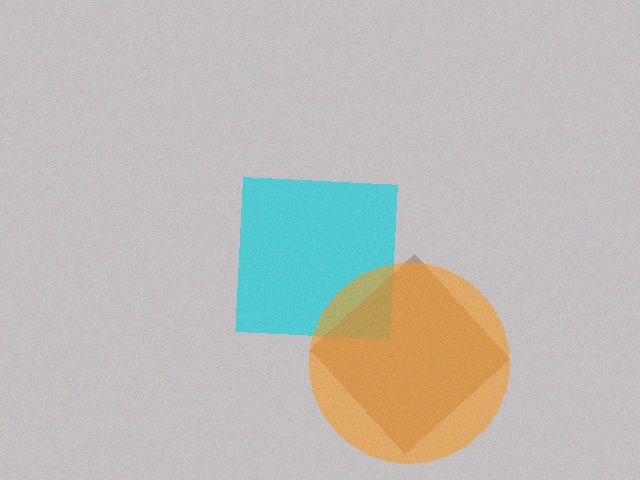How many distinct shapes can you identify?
There are 3 distinct shapes: a cyan square, a brown diamond, an orange circle.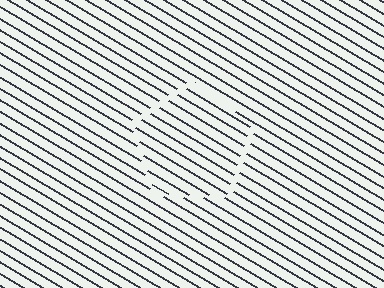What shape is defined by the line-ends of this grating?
An illusory pentagon. The interior of the shape contains the same grating, shifted by half a period — the contour is defined by the phase discontinuity where line-ends from the inner and outer gratings abut.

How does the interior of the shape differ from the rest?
The interior of the shape contains the same grating, shifted by half a period — the contour is defined by the phase discontinuity where line-ends from the inner and outer gratings abut.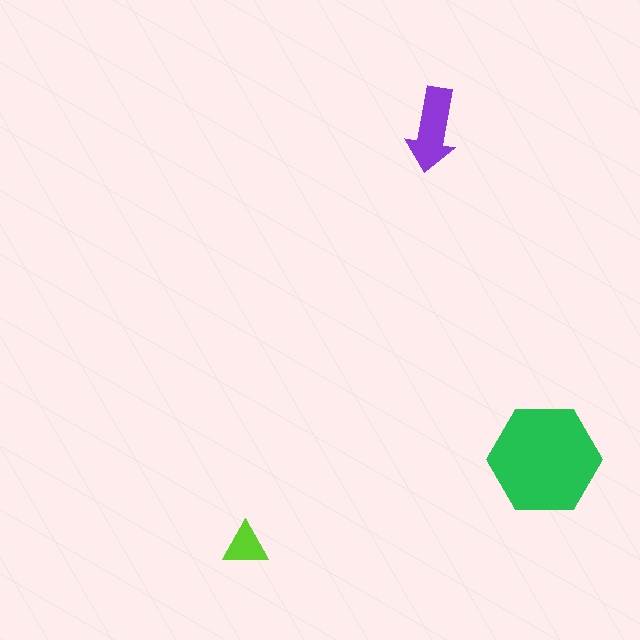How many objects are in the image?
There are 3 objects in the image.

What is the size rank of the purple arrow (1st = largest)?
2nd.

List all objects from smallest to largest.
The lime triangle, the purple arrow, the green hexagon.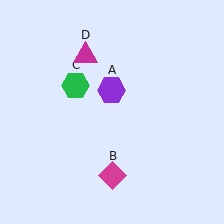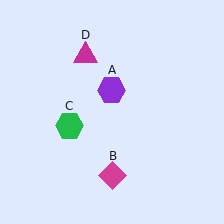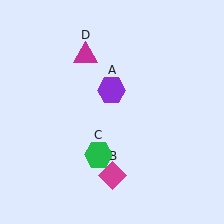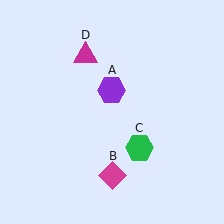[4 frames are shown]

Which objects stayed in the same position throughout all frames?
Purple hexagon (object A) and magenta diamond (object B) and magenta triangle (object D) remained stationary.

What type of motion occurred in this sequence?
The green hexagon (object C) rotated counterclockwise around the center of the scene.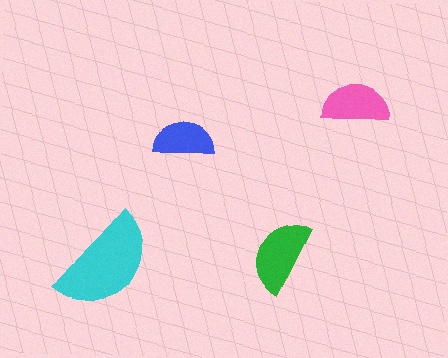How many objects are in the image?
There are 4 objects in the image.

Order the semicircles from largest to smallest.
the cyan one, the green one, the pink one, the blue one.